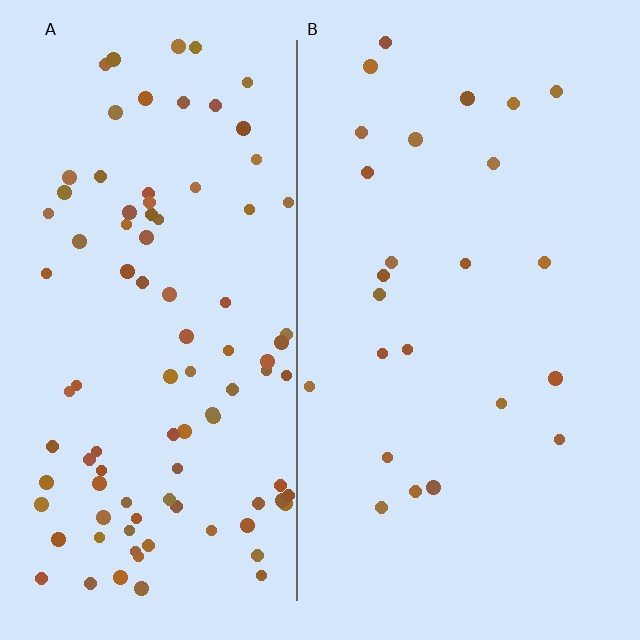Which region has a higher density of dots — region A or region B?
A (the left).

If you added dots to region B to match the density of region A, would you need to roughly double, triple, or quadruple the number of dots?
Approximately quadruple.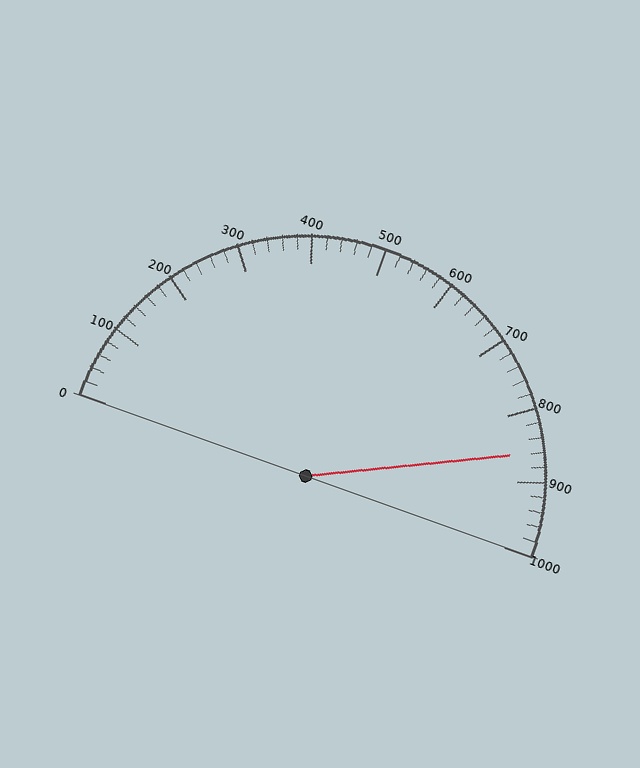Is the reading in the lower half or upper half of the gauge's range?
The reading is in the upper half of the range (0 to 1000).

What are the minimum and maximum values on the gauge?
The gauge ranges from 0 to 1000.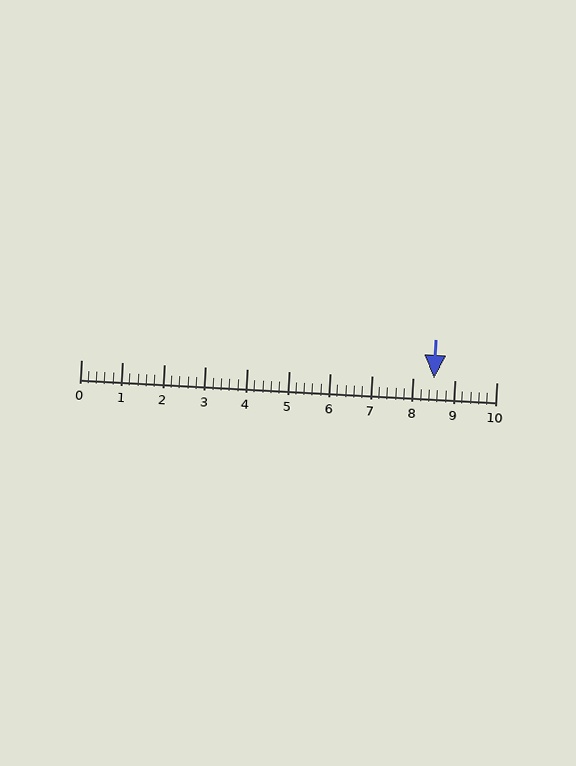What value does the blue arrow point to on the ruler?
The blue arrow points to approximately 8.5.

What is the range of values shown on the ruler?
The ruler shows values from 0 to 10.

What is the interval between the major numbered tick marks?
The major tick marks are spaced 1 units apart.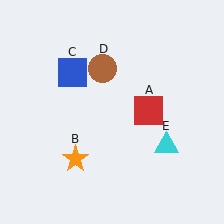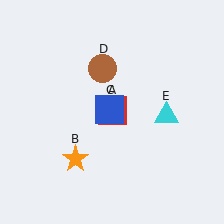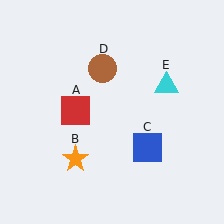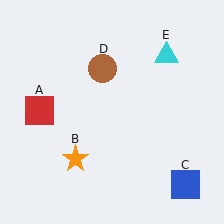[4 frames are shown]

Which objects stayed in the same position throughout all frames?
Orange star (object B) and brown circle (object D) remained stationary.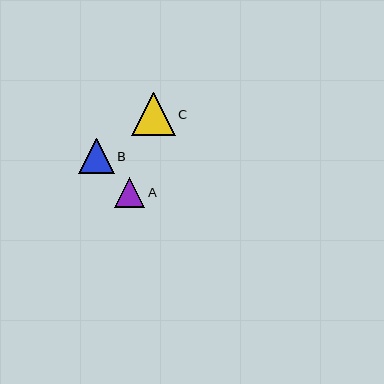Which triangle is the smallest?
Triangle A is the smallest with a size of approximately 30 pixels.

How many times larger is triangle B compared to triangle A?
Triangle B is approximately 1.2 times the size of triangle A.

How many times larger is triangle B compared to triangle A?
Triangle B is approximately 1.2 times the size of triangle A.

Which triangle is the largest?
Triangle C is the largest with a size of approximately 44 pixels.